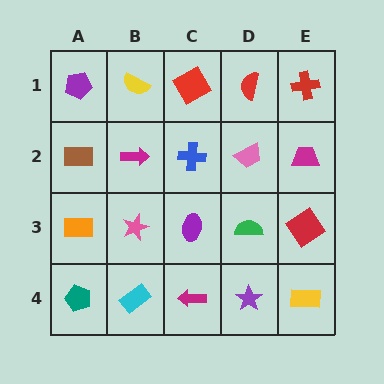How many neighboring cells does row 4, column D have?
3.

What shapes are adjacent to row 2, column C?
A red square (row 1, column C), a purple ellipse (row 3, column C), a magenta arrow (row 2, column B), a pink trapezoid (row 2, column D).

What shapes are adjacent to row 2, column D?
A red semicircle (row 1, column D), a green semicircle (row 3, column D), a blue cross (row 2, column C), a magenta trapezoid (row 2, column E).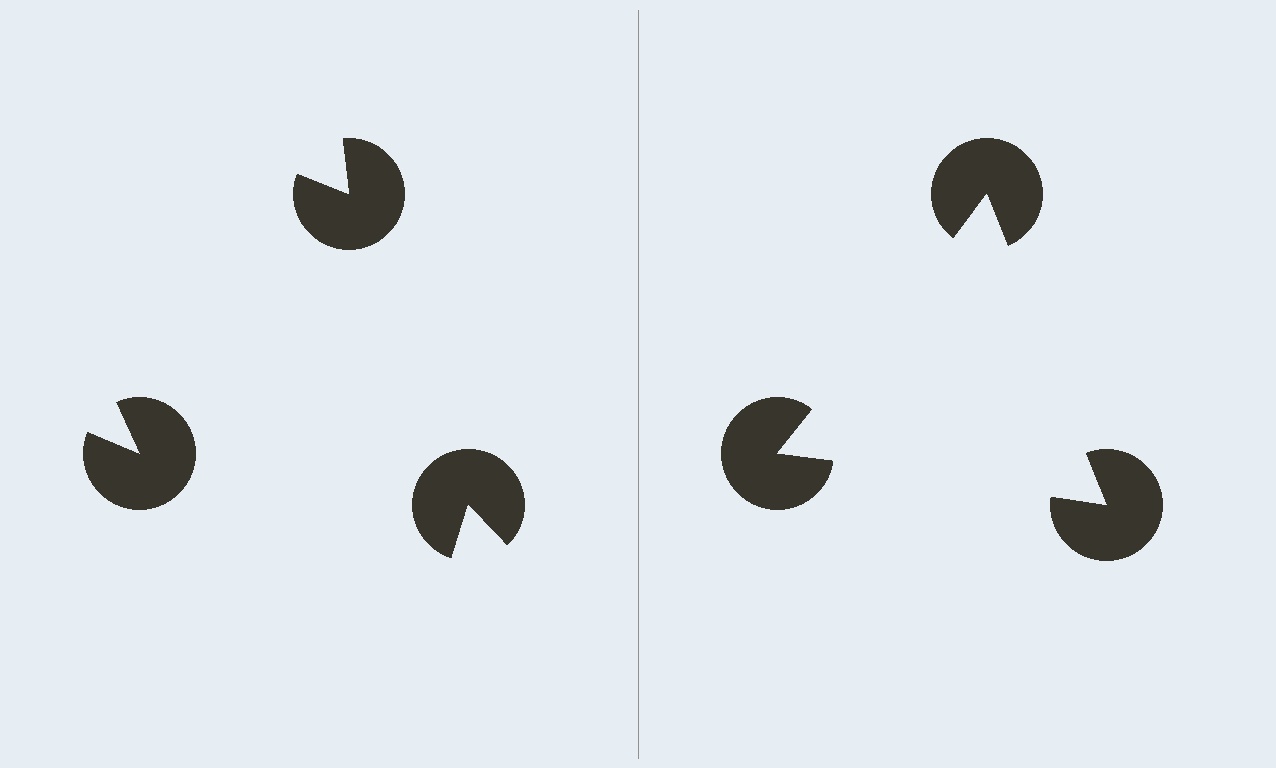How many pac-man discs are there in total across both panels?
6 — 3 on each side.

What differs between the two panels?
The pac-man discs are positioned identically on both sides; only the wedge orientations differ. On the right they align to a triangle; on the left they are misaligned.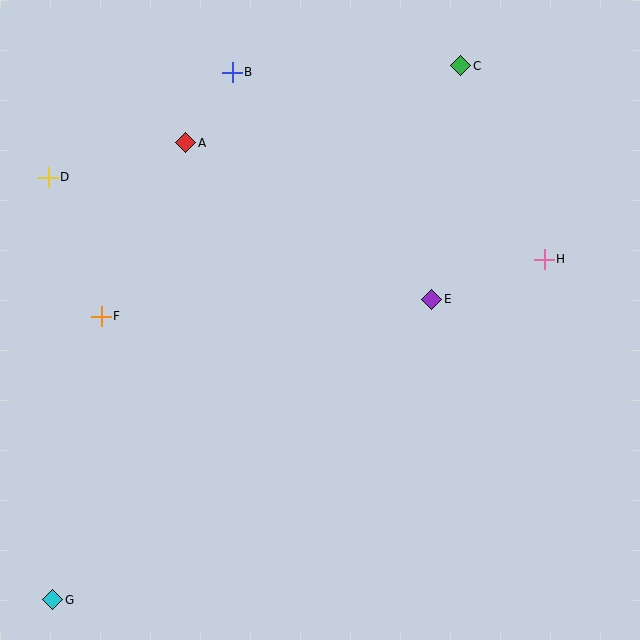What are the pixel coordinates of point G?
Point G is at (53, 600).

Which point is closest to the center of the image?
Point E at (432, 299) is closest to the center.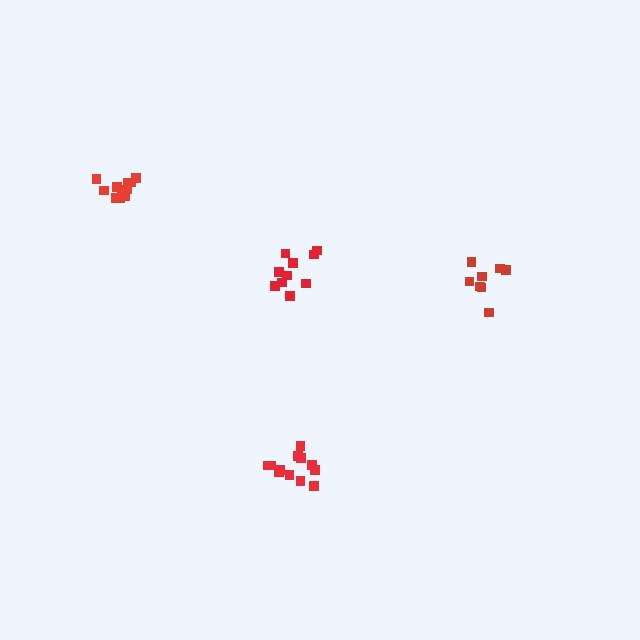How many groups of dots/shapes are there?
There are 4 groups.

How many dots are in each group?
Group 1: 8 dots, Group 2: 10 dots, Group 3: 11 dots, Group 4: 12 dots (41 total).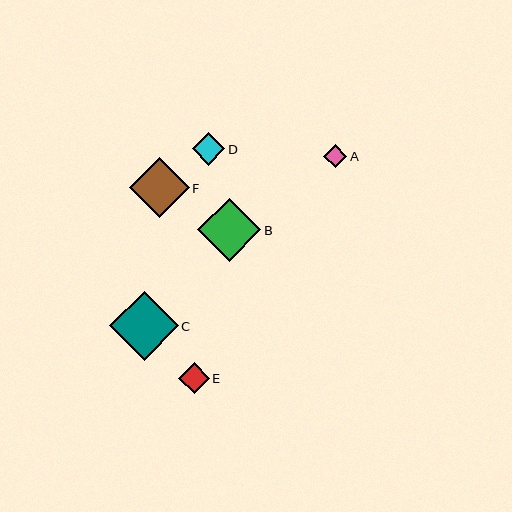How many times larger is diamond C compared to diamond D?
Diamond C is approximately 2.1 times the size of diamond D.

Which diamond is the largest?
Diamond C is the largest with a size of approximately 69 pixels.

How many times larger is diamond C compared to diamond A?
Diamond C is approximately 2.9 times the size of diamond A.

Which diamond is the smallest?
Diamond A is the smallest with a size of approximately 23 pixels.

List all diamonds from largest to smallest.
From largest to smallest: C, B, F, D, E, A.